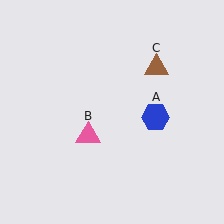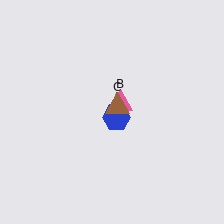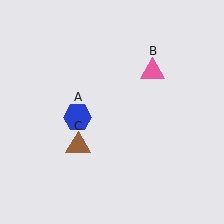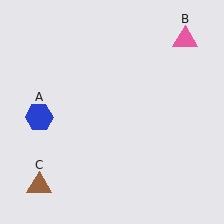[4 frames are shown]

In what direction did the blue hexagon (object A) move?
The blue hexagon (object A) moved left.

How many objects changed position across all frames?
3 objects changed position: blue hexagon (object A), pink triangle (object B), brown triangle (object C).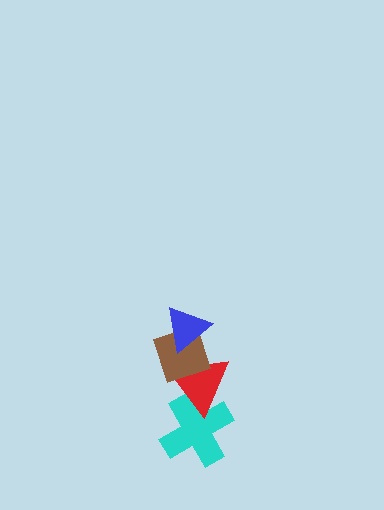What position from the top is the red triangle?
The red triangle is 3rd from the top.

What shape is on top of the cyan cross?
The red triangle is on top of the cyan cross.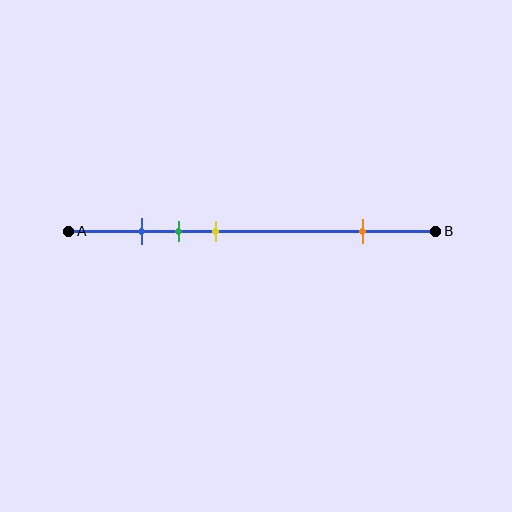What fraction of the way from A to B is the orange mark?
The orange mark is approximately 80% (0.8) of the way from A to B.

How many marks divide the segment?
There are 4 marks dividing the segment.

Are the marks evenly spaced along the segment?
No, the marks are not evenly spaced.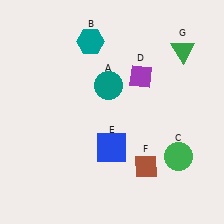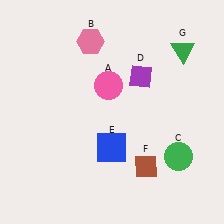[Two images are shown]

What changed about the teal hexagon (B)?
In Image 1, B is teal. In Image 2, it changed to pink.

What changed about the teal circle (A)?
In Image 1, A is teal. In Image 2, it changed to pink.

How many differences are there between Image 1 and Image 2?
There are 2 differences between the two images.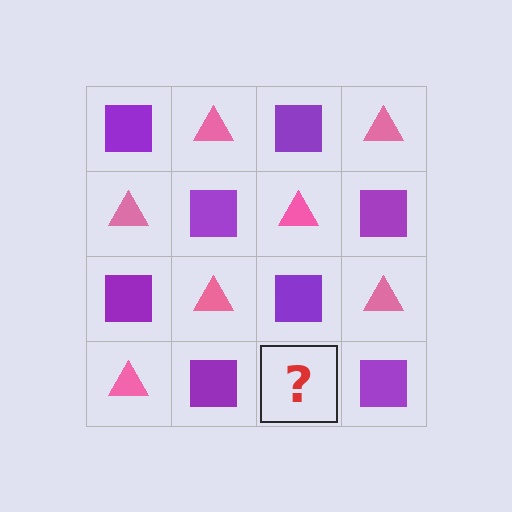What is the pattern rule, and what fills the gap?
The rule is that it alternates purple square and pink triangle in a checkerboard pattern. The gap should be filled with a pink triangle.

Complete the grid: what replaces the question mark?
The question mark should be replaced with a pink triangle.